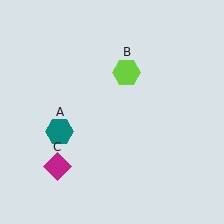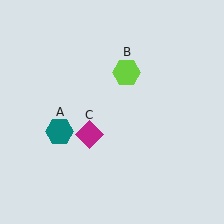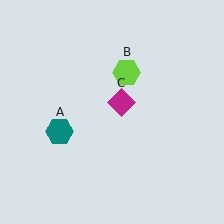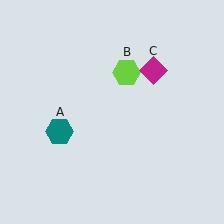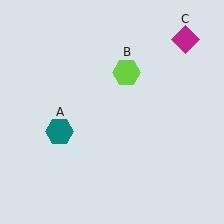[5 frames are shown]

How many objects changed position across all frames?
1 object changed position: magenta diamond (object C).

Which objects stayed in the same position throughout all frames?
Teal hexagon (object A) and lime hexagon (object B) remained stationary.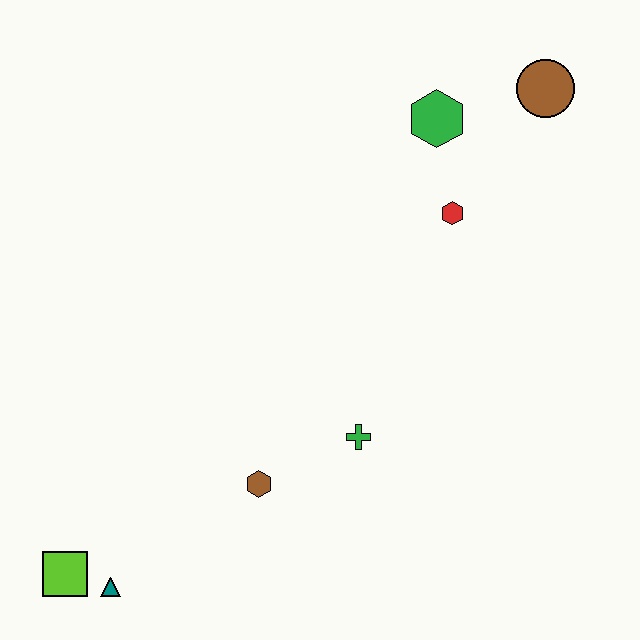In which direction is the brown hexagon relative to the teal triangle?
The brown hexagon is to the right of the teal triangle.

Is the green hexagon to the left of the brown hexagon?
No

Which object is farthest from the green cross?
The brown circle is farthest from the green cross.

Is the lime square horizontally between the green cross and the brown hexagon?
No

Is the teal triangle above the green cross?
No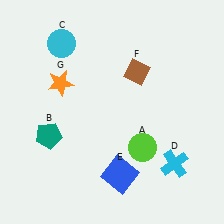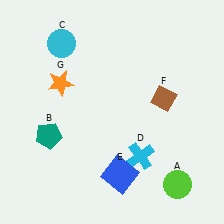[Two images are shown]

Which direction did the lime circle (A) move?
The lime circle (A) moved down.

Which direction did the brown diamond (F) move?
The brown diamond (F) moved right.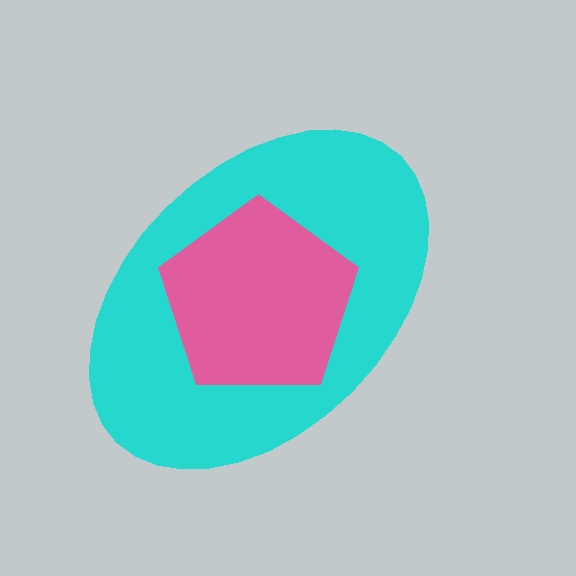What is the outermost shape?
The cyan ellipse.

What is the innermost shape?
The pink pentagon.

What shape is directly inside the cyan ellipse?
The pink pentagon.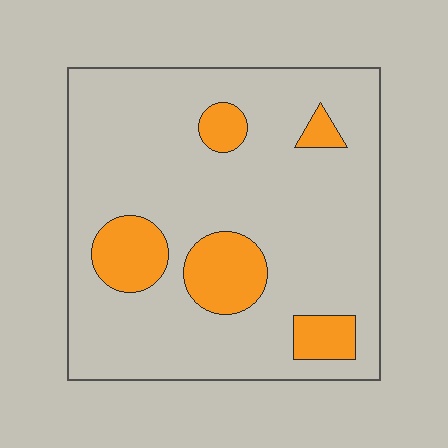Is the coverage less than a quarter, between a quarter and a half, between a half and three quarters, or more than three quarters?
Less than a quarter.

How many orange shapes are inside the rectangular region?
5.